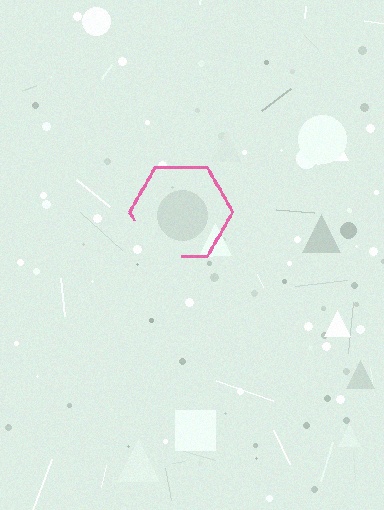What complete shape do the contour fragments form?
The contour fragments form a hexagon.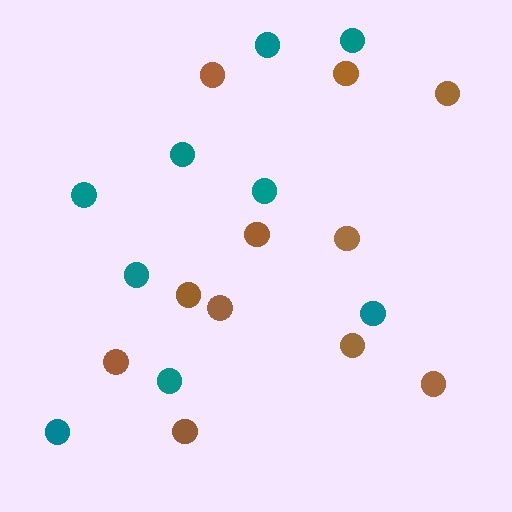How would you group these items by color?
There are 2 groups: one group of brown circles (11) and one group of teal circles (9).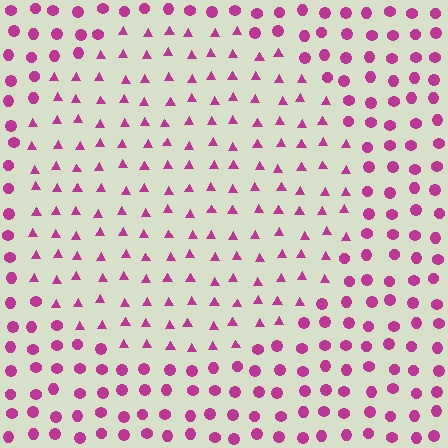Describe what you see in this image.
The image is filled with small magenta elements arranged in a uniform grid. A circle-shaped region contains triangles, while the surrounding area contains circles. The boundary is defined purely by the change in element shape.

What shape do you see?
I see a circle.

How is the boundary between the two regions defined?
The boundary is defined by a change in element shape: triangles inside vs. circles outside. All elements share the same color and spacing.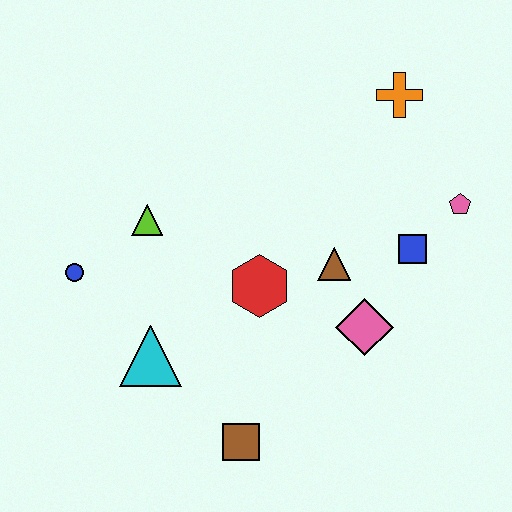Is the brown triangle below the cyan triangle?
No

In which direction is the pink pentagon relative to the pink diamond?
The pink pentagon is above the pink diamond.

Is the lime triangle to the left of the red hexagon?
Yes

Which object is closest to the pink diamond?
The brown triangle is closest to the pink diamond.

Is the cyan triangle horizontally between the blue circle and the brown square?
Yes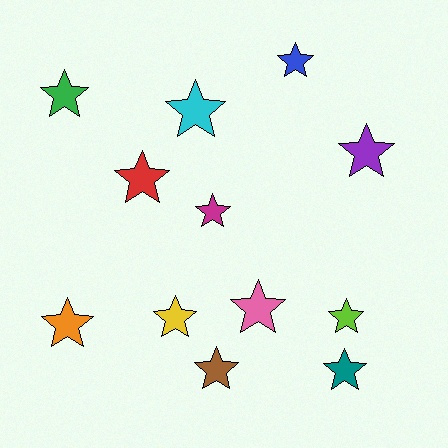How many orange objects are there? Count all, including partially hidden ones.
There is 1 orange object.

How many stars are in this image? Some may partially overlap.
There are 12 stars.